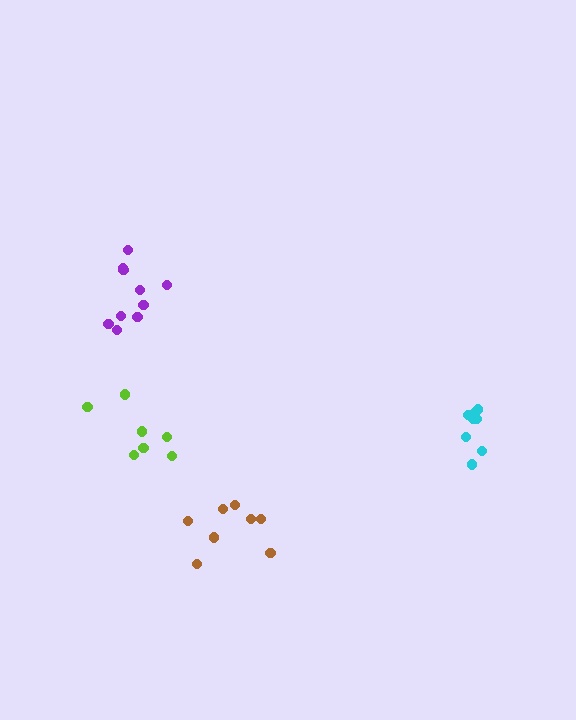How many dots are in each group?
Group 1: 8 dots, Group 2: 8 dots, Group 3: 10 dots, Group 4: 7 dots (33 total).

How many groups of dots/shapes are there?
There are 4 groups.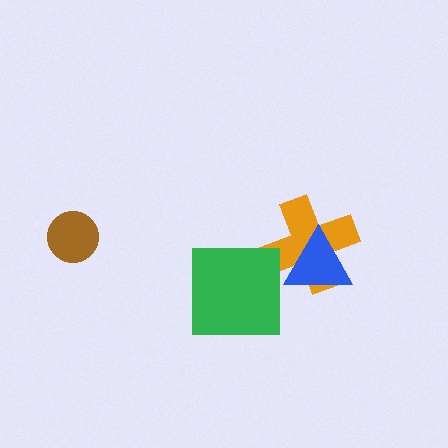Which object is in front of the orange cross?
The blue triangle is in front of the orange cross.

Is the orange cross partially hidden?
Yes, it is partially covered by another shape.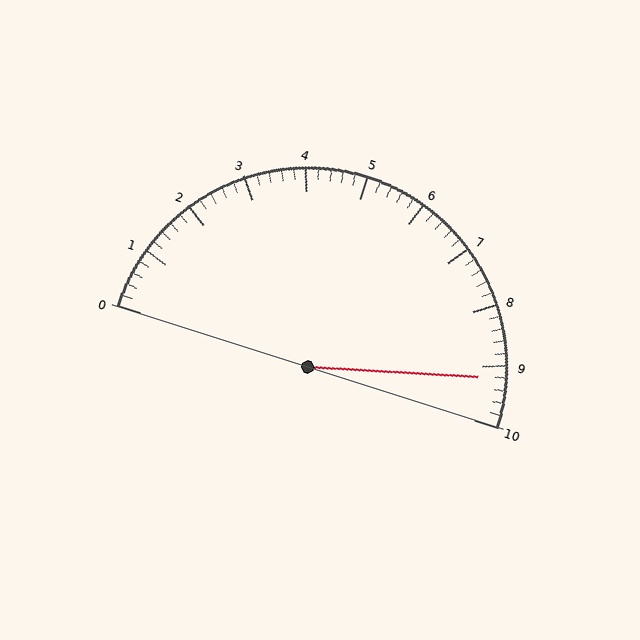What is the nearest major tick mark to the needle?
The nearest major tick mark is 9.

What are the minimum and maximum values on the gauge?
The gauge ranges from 0 to 10.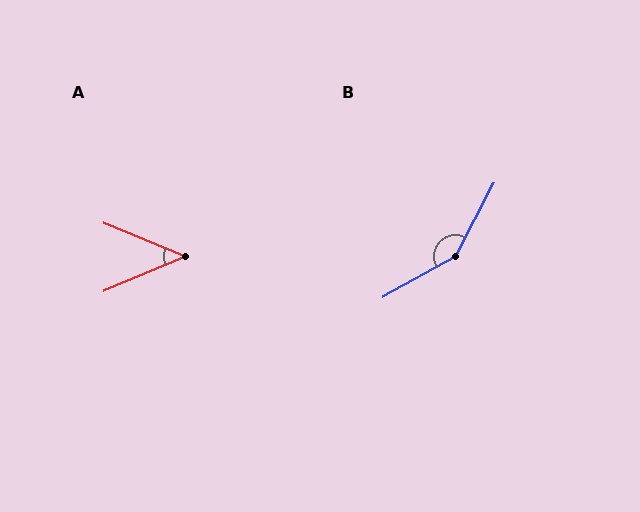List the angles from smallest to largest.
A (45°), B (147°).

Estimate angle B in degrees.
Approximately 147 degrees.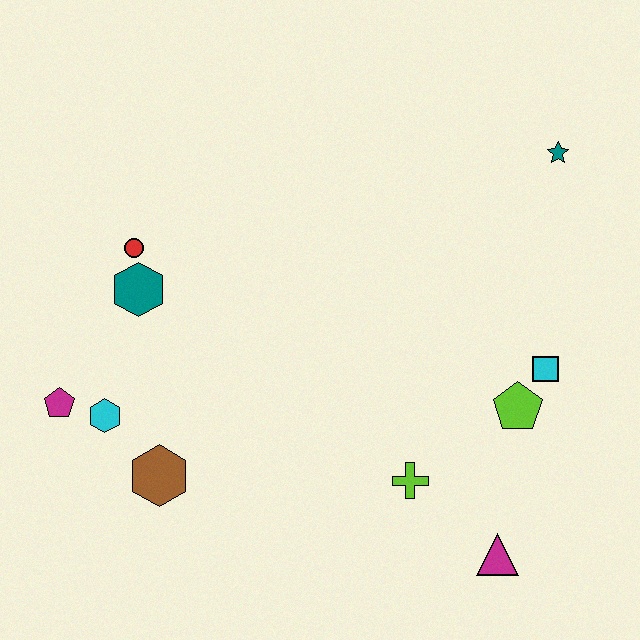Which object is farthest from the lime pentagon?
The magenta pentagon is farthest from the lime pentagon.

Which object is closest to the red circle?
The teal hexagon is closest to the red circle.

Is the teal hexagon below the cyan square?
No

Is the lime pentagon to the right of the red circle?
Yes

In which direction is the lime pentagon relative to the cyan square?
The lime pentagon is below the cyan square.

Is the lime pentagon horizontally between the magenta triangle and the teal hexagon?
No